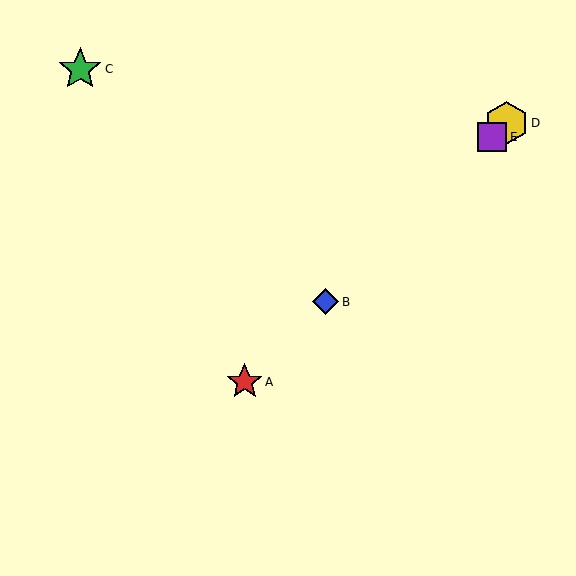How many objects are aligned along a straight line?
4 objects (A, B, D, E) are aligned along a straight line.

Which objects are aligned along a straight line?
Objects A, B, D, E are aligned along a straight line.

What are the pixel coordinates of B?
Object B is at (326, 302).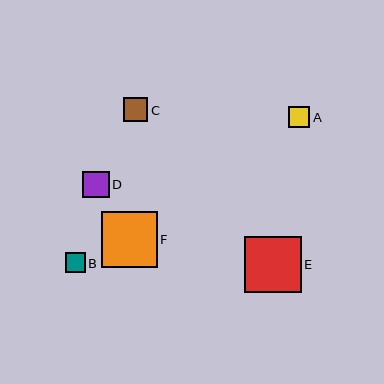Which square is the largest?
Square E is the largest with a size of approximately 57 pixels.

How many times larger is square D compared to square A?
Square D is approximately 1.2 times the size of square A.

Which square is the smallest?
Square B is the smallest with a size of approximately 20 pixels.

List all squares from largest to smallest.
From largest to smallest: E, F, D, C, A, B.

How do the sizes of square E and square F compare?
Square E and square F are approximately the same size.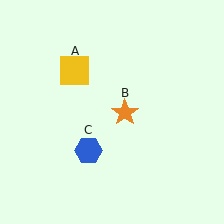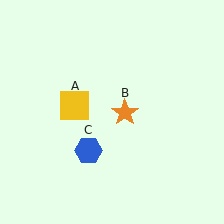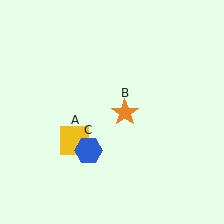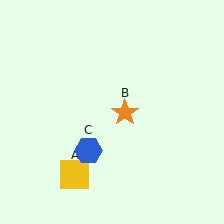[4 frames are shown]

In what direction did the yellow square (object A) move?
The yellow square (object A) moved down.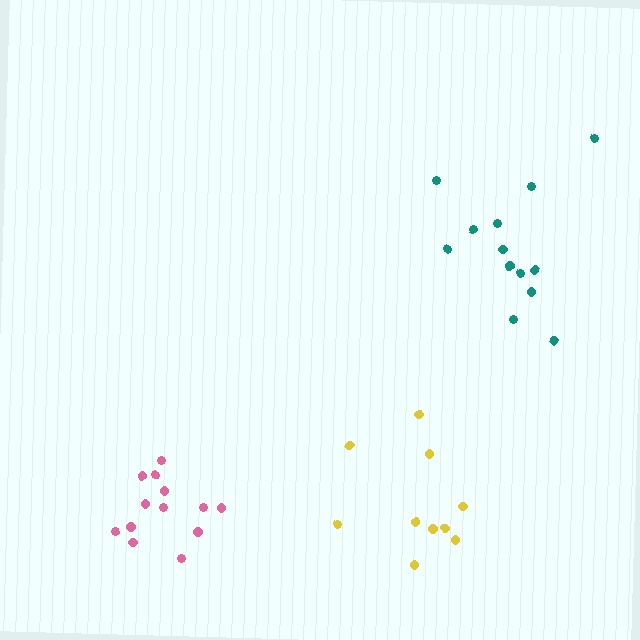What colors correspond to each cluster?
The clusters are colored: yellow, pink, teal.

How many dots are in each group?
Group 1: 10 dots, Group 2: 13 dots, Group 3: 13 dots (36 total).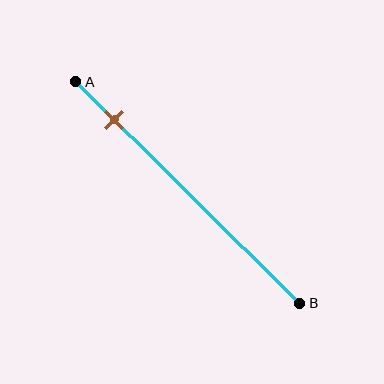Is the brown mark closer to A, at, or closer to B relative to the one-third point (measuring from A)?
The brown mark is closer to point A than the one-third point of segment AB.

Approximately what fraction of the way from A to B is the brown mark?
The brown mark is approximately 15% of the way from A to B.